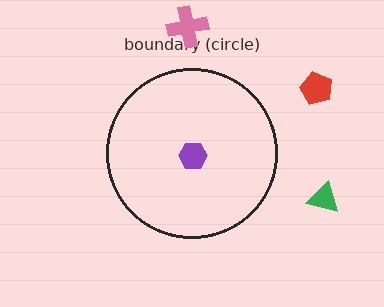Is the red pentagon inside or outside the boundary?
Outside.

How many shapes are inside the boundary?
1 inside, 3 outside.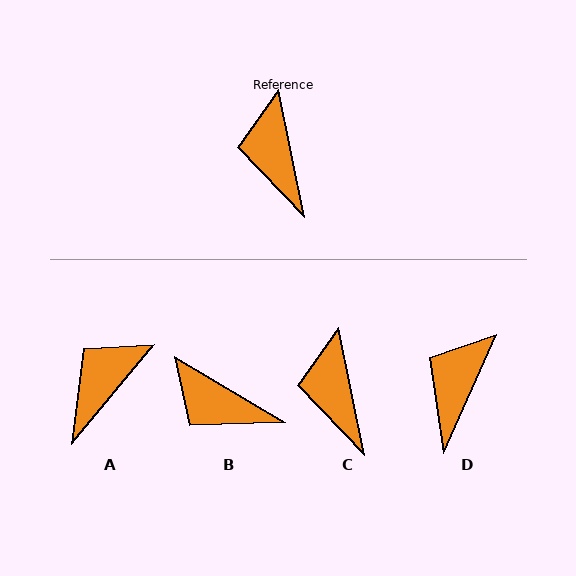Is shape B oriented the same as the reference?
No, it is off by about 48 degrees.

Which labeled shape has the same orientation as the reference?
C.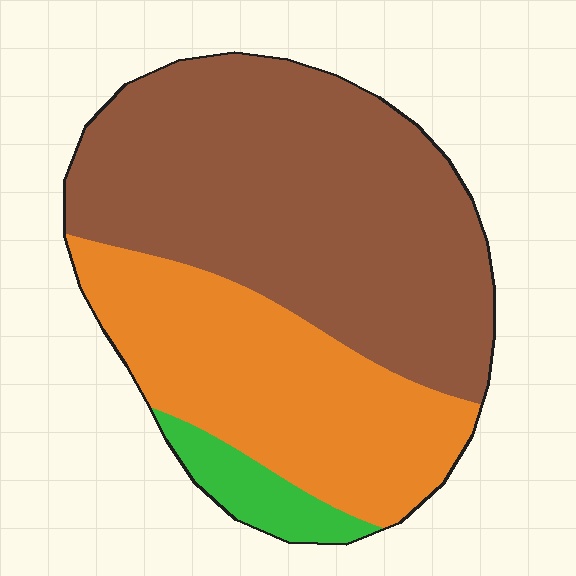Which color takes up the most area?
Brown, at roughly 60%.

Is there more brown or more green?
Brown.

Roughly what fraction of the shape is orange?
Orange covers roughly 35% of the shape.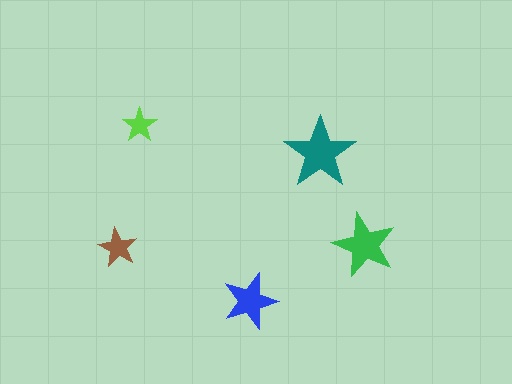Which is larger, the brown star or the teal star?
The teal one.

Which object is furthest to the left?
The brown star is leftmost.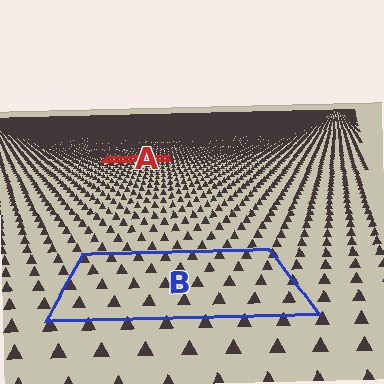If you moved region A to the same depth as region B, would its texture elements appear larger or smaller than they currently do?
They would appear larger. At a closer depth, the same texture elements are projected at a bigger on-screen size.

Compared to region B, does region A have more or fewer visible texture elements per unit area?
Region A has more texture elements per unit area — they are packed more densely because it is farther away.